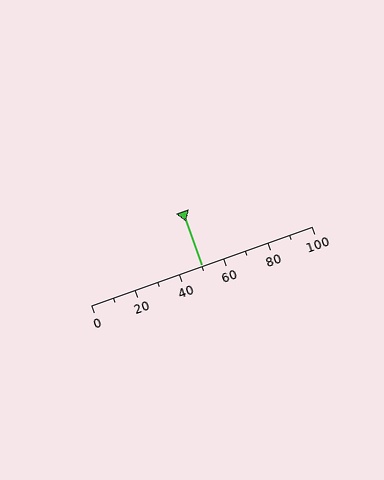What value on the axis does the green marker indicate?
The marker indicates approximately 50.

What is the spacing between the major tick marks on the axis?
The major ticks are spaced 20 apart.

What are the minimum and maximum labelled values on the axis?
The axis runs from 0 to 100.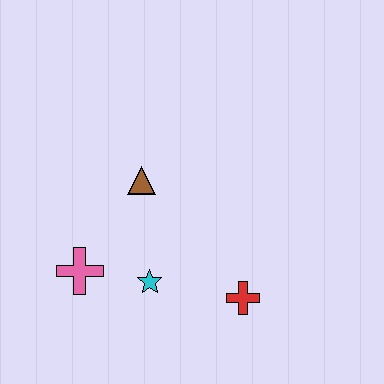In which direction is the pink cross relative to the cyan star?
The pink cross is to the left of the cyan star.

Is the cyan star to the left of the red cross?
Yes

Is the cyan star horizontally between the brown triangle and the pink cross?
No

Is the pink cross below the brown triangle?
Yes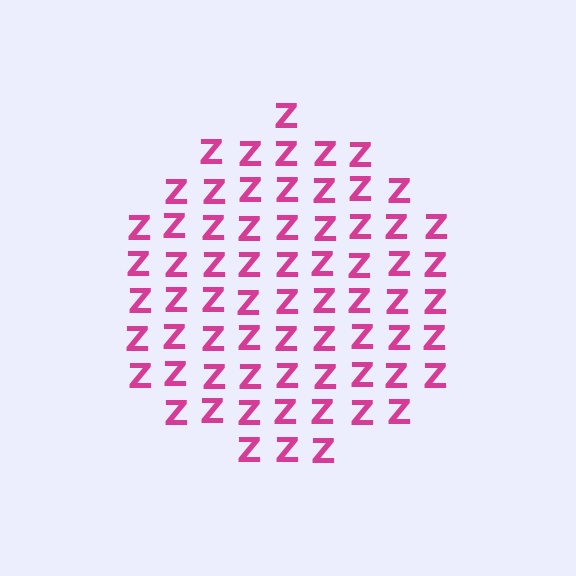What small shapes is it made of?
It is made of small letter Z's.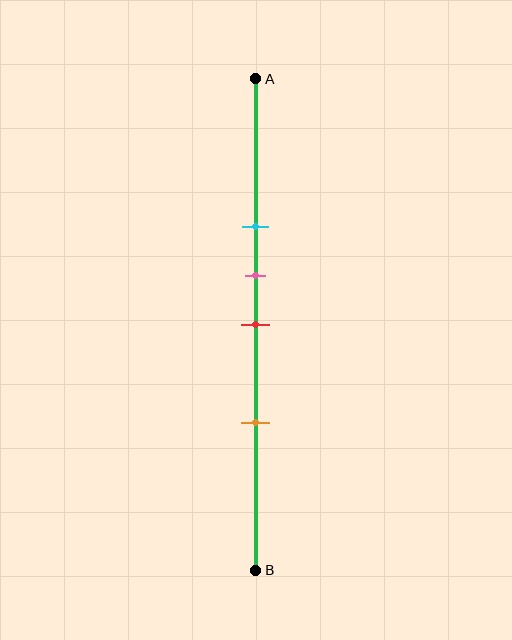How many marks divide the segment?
There are 4 marks dividing the segment.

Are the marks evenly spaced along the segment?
No, the marks are not evenly spaced.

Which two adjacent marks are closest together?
The pink and red marks are the closest adjacent pair.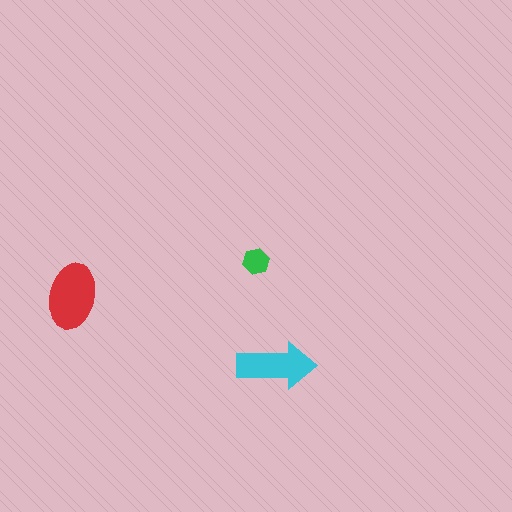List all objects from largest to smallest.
The red ellipse, the cyan arrow, the green hexagon.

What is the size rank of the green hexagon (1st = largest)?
3rd.